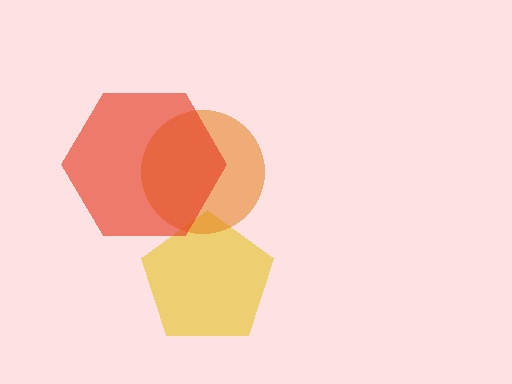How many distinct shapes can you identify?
There are 3 distinct shapes: a yellow pentagon, an orange circle, a red hexagon.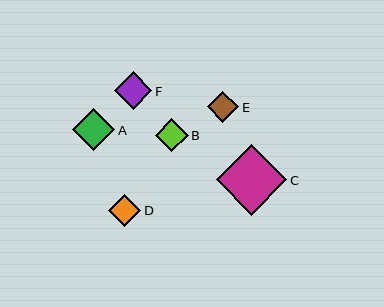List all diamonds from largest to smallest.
From largest to smallest: C, A, F, D, B, E.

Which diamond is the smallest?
Diamond E is the smallest with a size of approximately 32 pixels.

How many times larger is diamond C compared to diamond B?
Diamond C is approximately 2.2 times the size of diamond B.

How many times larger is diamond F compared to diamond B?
Diamond F is approximately 1.1 times the size of diamond B.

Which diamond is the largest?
Diamond C is the largest with a size of approximately 70 pixels.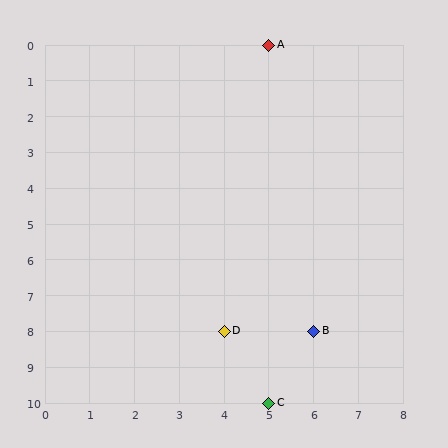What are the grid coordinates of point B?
Point B is at grid coordinates (6, 8).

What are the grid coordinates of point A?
Point A is at grid coordinates (5, 0).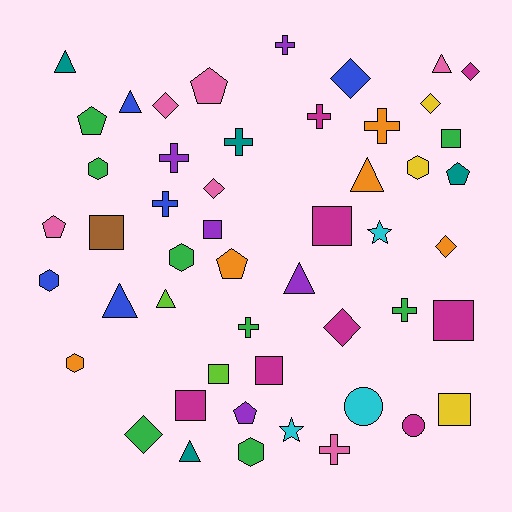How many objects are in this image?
There are 50 objects.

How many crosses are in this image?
There are 9 crosses.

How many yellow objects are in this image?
There are 3 yellow objects.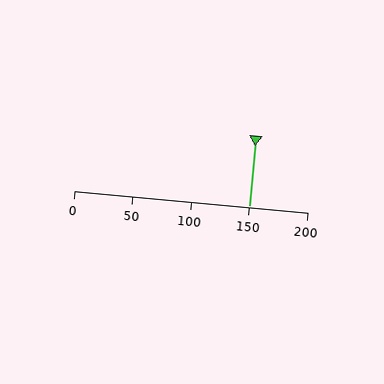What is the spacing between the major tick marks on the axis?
The major ticks are spaced 50 apart.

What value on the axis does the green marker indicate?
The marker indicates approximately 150.